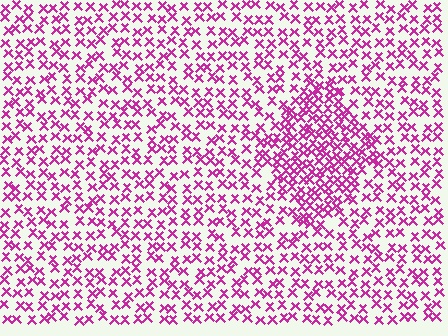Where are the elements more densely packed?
The elements are more densely packed inside the diamond boundary.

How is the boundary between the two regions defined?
The boundary is defined by a change in element density (approximately 1.9x ratio). All elements are the same color, size, and shape.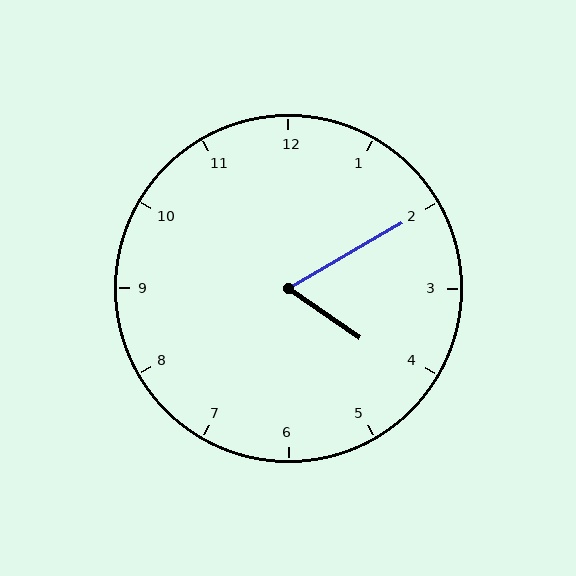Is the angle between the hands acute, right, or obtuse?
It is acute.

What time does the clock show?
4:10.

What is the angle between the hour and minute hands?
Approximately 65 degrees.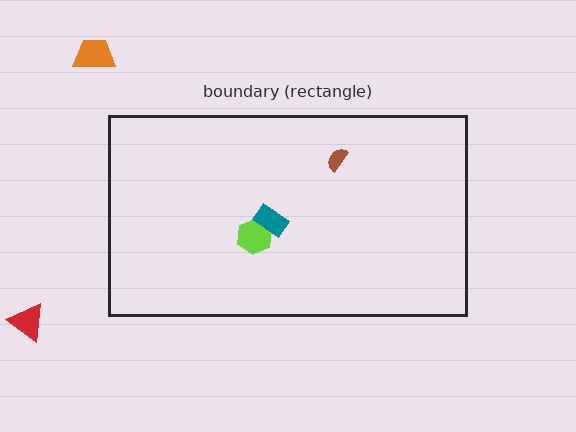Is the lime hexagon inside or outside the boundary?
Inside.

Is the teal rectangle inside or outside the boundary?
Inside.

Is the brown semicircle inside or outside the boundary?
Inside.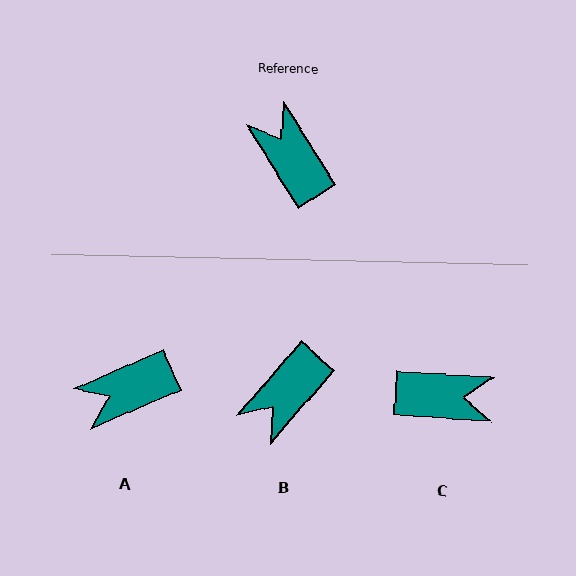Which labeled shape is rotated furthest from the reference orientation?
C, about 126 degrees away.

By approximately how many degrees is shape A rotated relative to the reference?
Approximately 81 degrees counter-clockwise.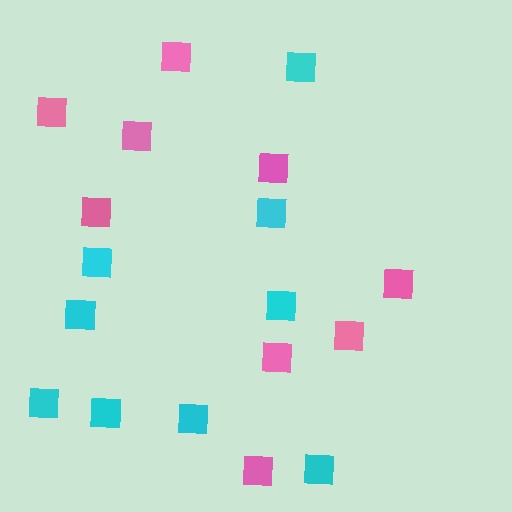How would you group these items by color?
There are 2 groups: one group of pink squares (9) and one group of cyan squares (9).